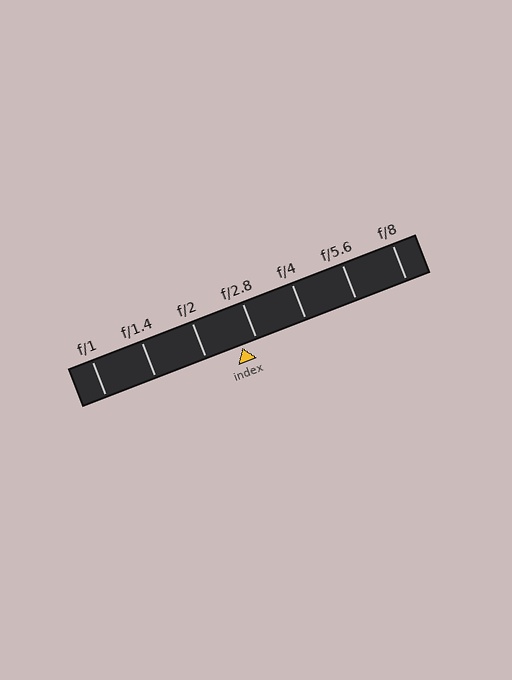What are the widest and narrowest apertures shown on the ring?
The widest aperture shown is f/1 and the narrowest is f/8.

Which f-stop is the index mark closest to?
The index mark is closest to f/2.8.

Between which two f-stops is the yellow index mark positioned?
The index mark is between f/2 and f/2.8.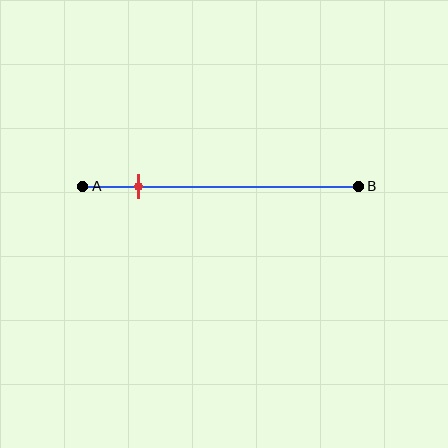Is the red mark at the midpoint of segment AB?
No, the mark is at about 20% from A, not at the 50% midpoint.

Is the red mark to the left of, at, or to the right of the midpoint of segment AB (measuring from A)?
The red mark is to the left of the midpoint of segment AB.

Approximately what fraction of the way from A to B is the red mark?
The red mark is approximately 20% of the way from A to B.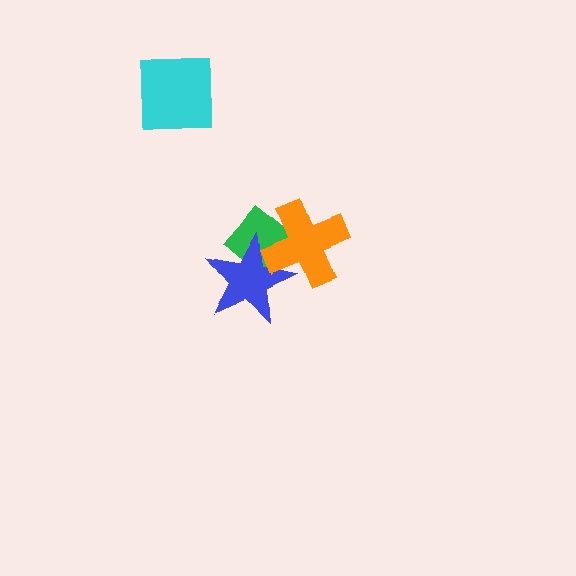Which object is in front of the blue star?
The orange cross is in front of the blue star.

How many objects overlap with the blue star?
2 objects overlap with the blue star.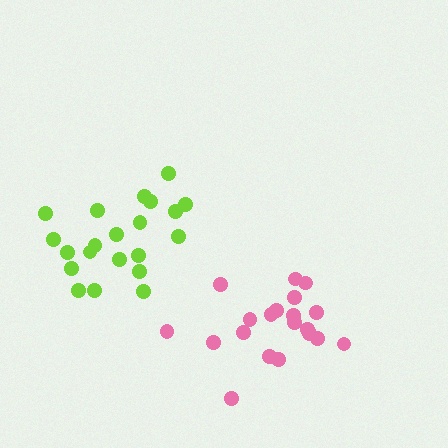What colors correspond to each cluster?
The clusters are colored: lime, pink.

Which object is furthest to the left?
The lime cluster is leftmost.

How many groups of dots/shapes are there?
There are 2 groups.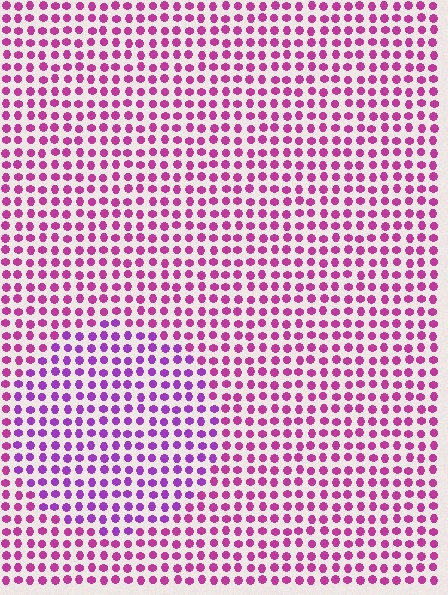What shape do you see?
I see a circle.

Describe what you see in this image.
The image is filled with small magenta elements in a uniform arrangement. A circle-shaped region is visible where the elements are tinted to a slightly different hue, forming a subtle color boundary.